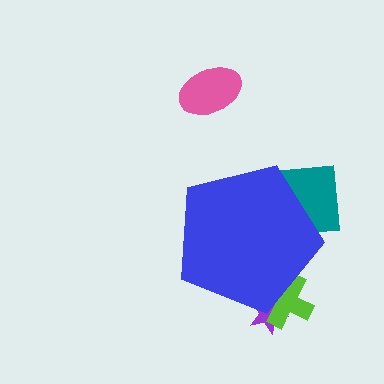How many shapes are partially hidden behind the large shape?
3 shapes are partially hidden.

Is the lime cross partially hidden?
Yes, the lime cross is partially hidden behind the blue pentagon.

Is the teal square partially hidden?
Yes, the teal square is partially hidden behind the blue pentagon.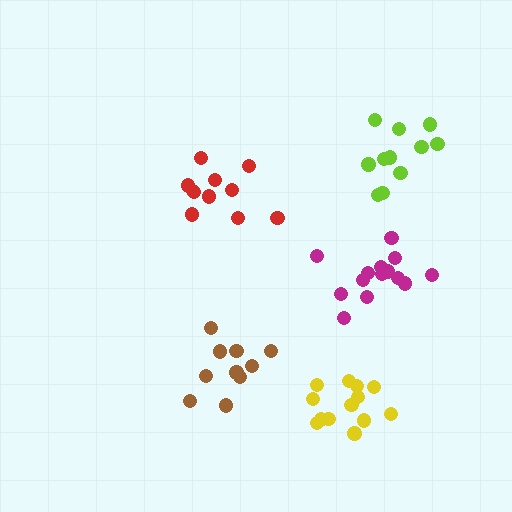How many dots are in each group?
Group 1: 14 dots, Group 2: 10 dots, Group 3: 11 dots, Group 4: 13 dots, Group 5: 11 dots (59 total).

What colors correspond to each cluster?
The clusters are colored: magenta, brown, red, yellow, lime.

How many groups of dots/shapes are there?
There are 5 groups.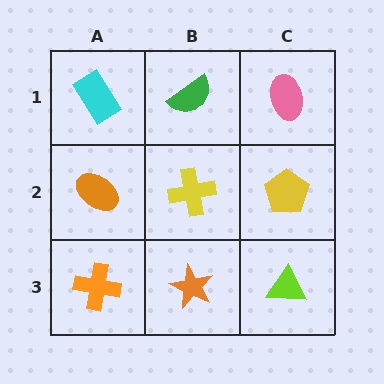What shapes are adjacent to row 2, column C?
A pink ellipse (row 1, column C), a lime triangle (row 3, column C), a yellow cross (row 2, column B).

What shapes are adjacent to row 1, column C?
A yellow pentagon (row 2, column C), a green semicircle (row 1, column B).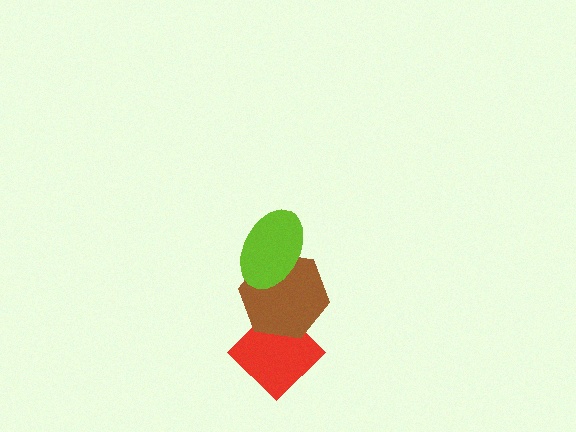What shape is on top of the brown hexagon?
The lime ellipse is on top of the brown hexagon.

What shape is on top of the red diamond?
The brown hexagon is on top of the red diamond.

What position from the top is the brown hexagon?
The brown hexagon is 2nd from the top.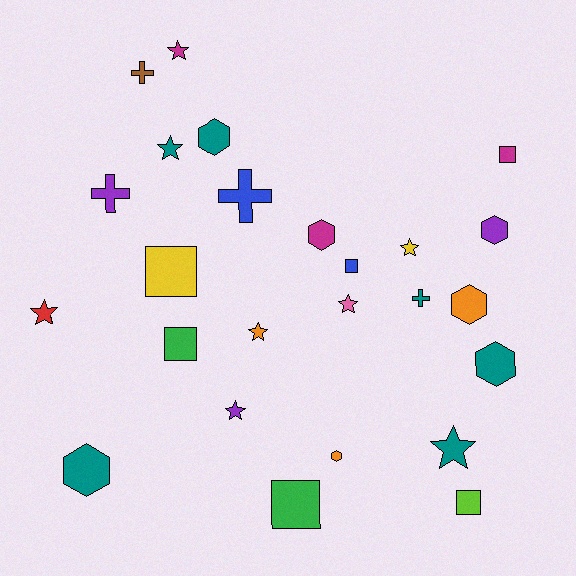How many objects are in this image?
There are 25 objects.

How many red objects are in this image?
There is 1 red object.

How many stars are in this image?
There are 8 stars.